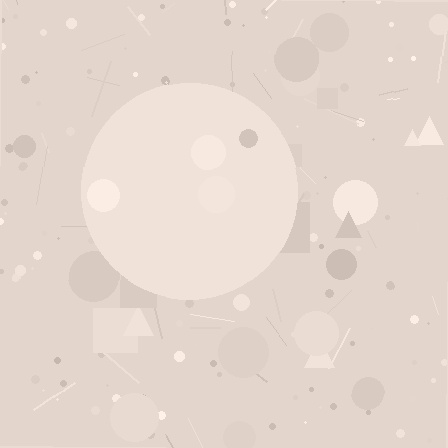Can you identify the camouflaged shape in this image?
The camouflaged shape is a circle.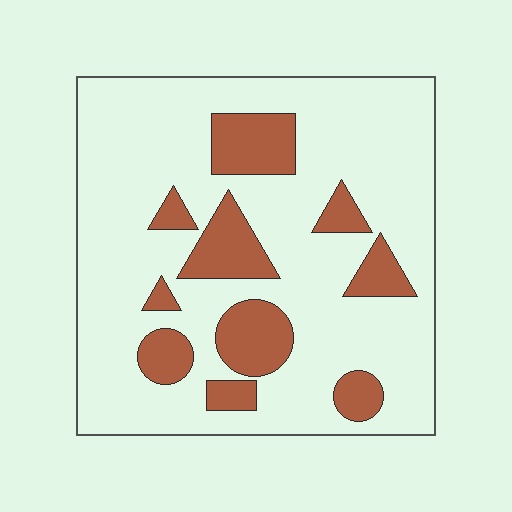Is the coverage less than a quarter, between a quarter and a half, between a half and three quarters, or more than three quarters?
Less than a quarter.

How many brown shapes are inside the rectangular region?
10.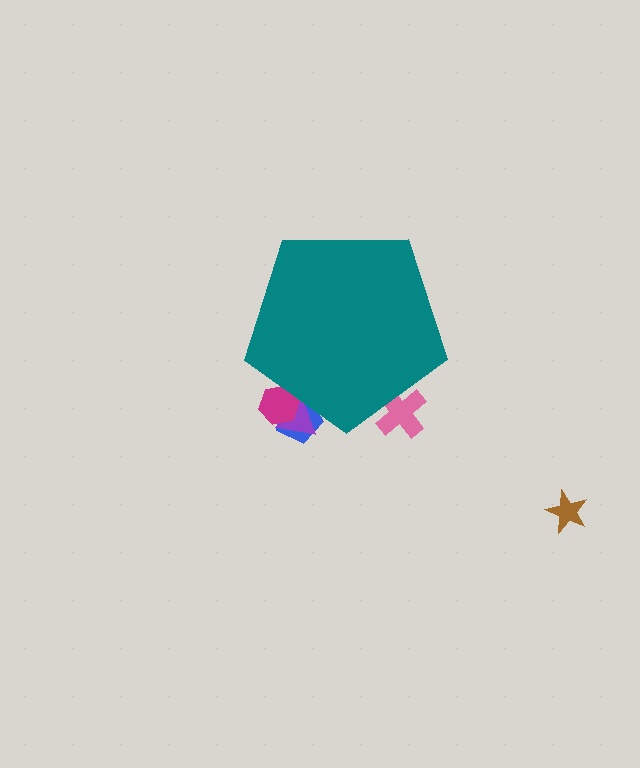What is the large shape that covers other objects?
A teal pentagon.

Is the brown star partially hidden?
No, the brown star is fully visible.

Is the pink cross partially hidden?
Yes, the pink cross is partially hidden behind the teal pentagon.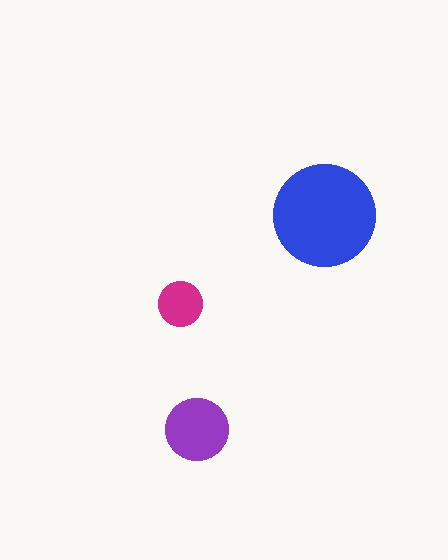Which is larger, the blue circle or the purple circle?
The blue one.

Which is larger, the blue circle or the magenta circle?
The blue one.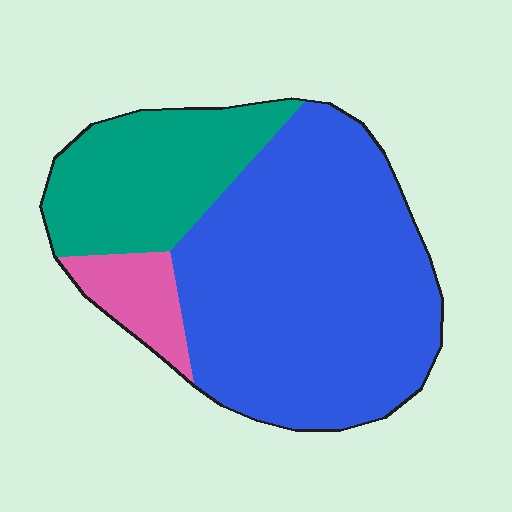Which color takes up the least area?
Pink, at roughly 10%.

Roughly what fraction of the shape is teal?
Teal covers 26% of the shape.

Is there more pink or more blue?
Blue.